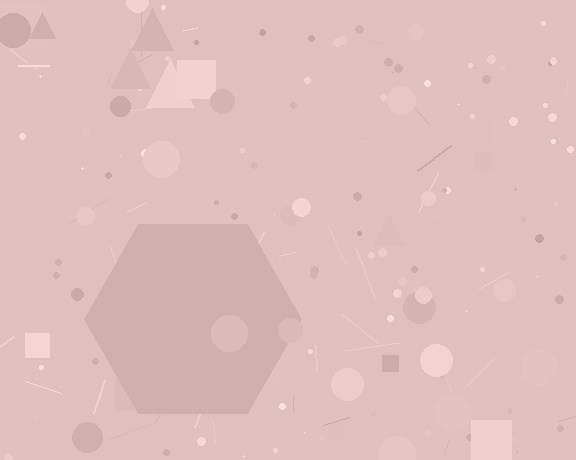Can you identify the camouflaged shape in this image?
The camouflaged shape is a hexagon.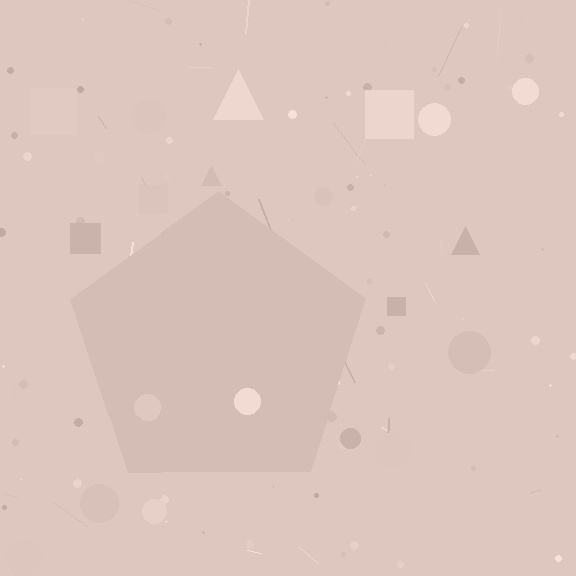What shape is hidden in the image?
A pentagon is hidden in the image.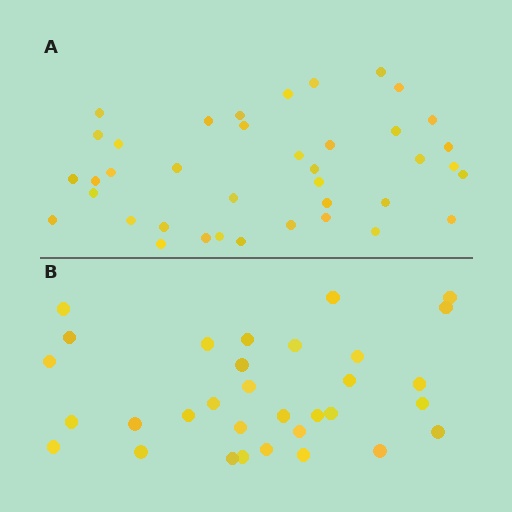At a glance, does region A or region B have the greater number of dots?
Region A (the top region) has more dots.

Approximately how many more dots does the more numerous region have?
Region A has roughly 8 or so more dots than region B.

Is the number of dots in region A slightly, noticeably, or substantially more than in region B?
Region A has only slightly more — the two regions are fairly close. The ratio is roughly 1.2 to 1.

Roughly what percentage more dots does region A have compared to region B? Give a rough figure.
About 20% more.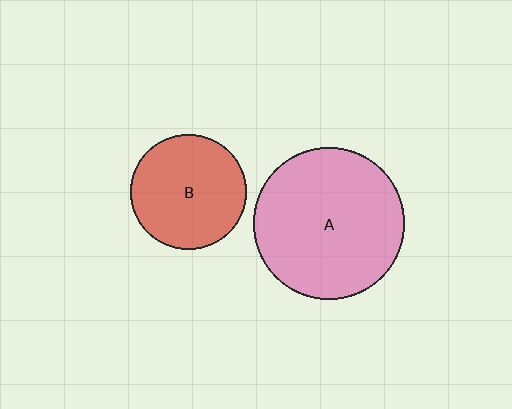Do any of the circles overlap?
No, none of the circles overlap.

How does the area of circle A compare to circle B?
Approximately 1.7 times.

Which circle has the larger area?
Circle A (pink).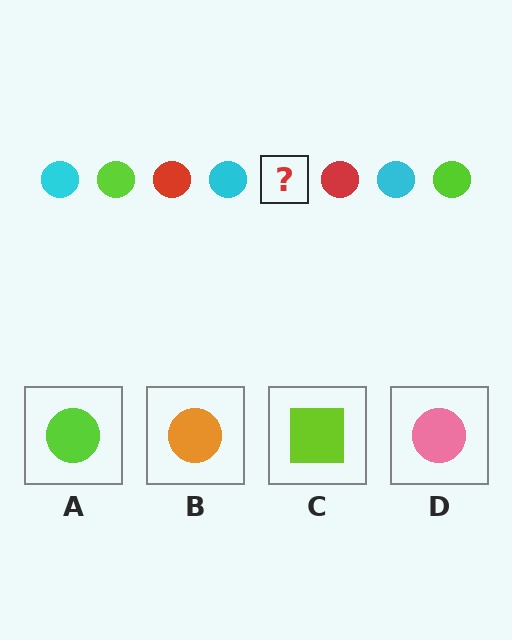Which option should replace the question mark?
Option A.